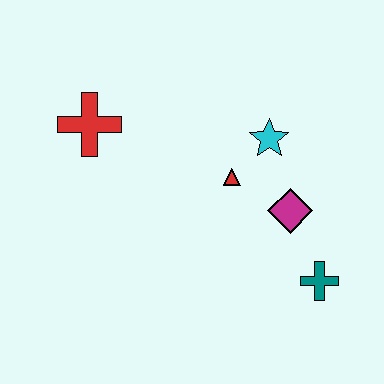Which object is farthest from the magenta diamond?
The red cross is farthest from the magenta diamond.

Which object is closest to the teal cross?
The magenta diamond is closest to the teal cross.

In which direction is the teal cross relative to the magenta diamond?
The teal cross is below the magenta diamond.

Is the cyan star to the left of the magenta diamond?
Yes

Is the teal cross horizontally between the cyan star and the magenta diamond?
No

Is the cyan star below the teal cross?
No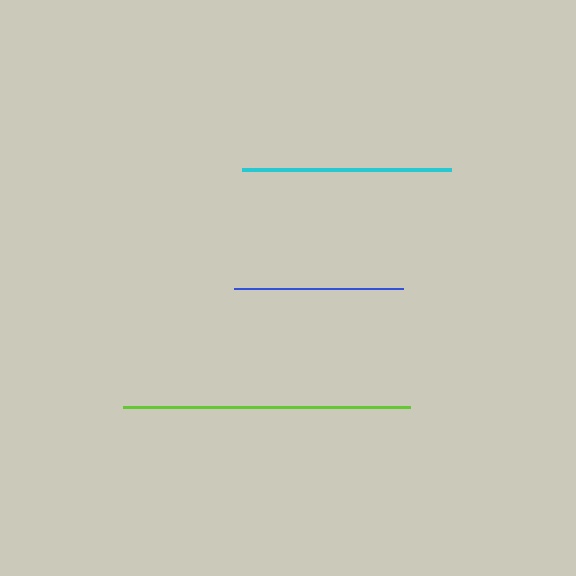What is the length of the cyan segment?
The cyan segment is approximately 209 pixels long.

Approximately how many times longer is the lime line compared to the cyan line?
The lime line is approximately 1.4 times the length of the cyan line.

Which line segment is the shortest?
The blue line is the shortest at approximately 170 pixels.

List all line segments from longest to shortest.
From longest to shortest: lime, cyan, blue.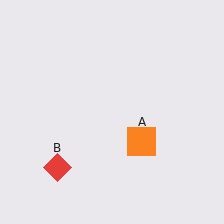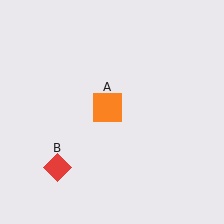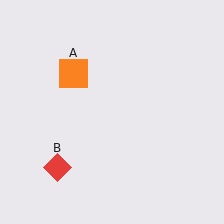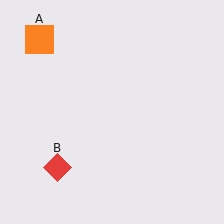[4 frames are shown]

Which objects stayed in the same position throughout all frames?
Red diamond (object B) remained stationary.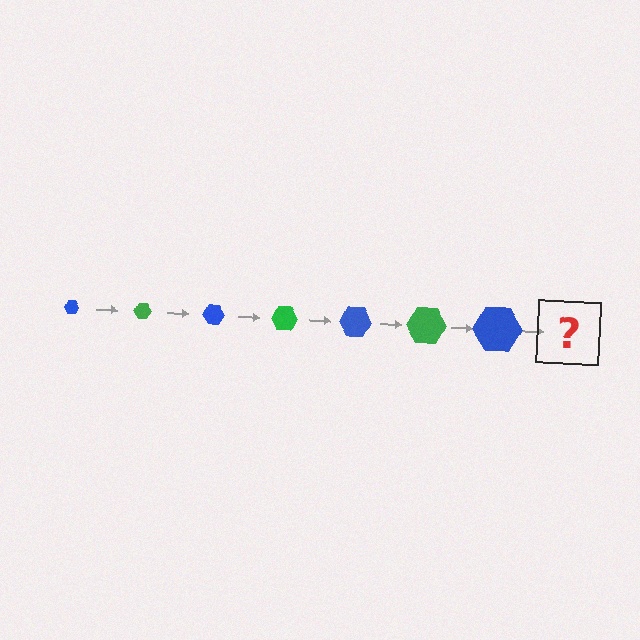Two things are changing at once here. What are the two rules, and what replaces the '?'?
The two rules are that the hexagon grows larger each step and the color cycles through blue and green. The '?' should be a green hexagon, larger than the previous one.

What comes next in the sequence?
The next element should be a green hexagon, larger than the previous one.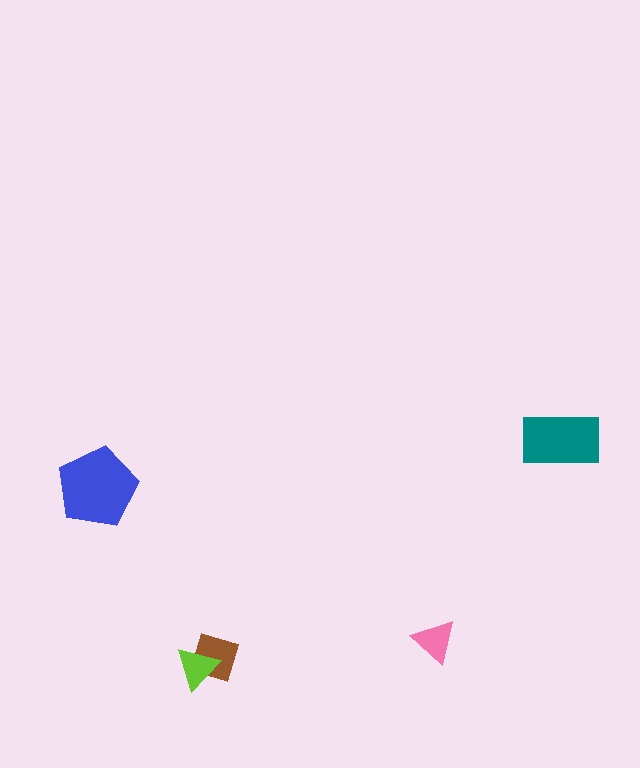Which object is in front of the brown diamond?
The lime triangle is in front of the brown diamond.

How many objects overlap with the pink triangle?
0 objects overlap with the pink triangle.